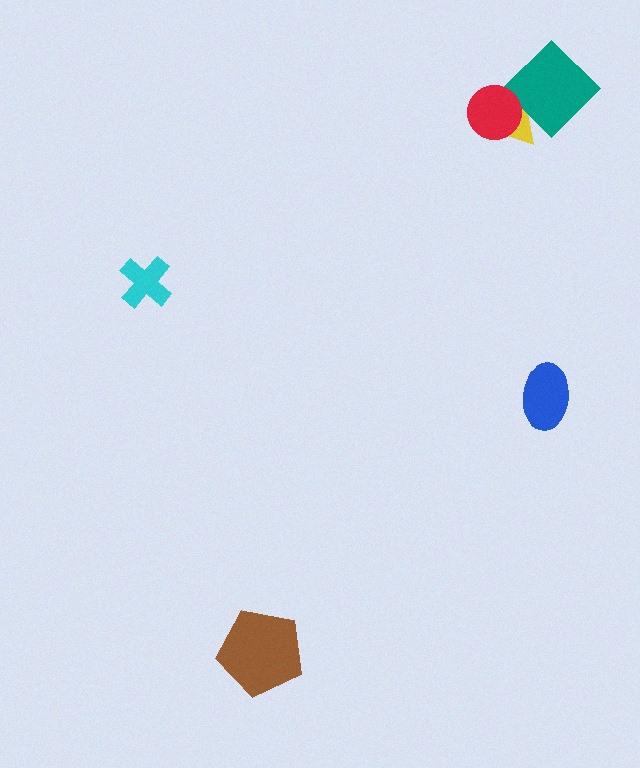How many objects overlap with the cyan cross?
0 objects overlap with the cyan cross.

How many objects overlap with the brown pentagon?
0 objects overlap with the brown pentagon.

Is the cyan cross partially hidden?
No, no other shape covers it.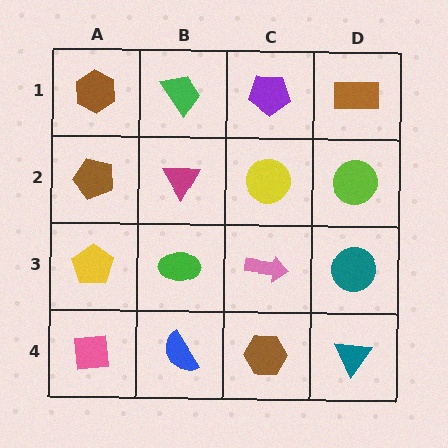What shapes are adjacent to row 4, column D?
A teal circle (row 3, column D), a brown hexagon (row 4, column C).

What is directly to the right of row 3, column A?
A green ellipse.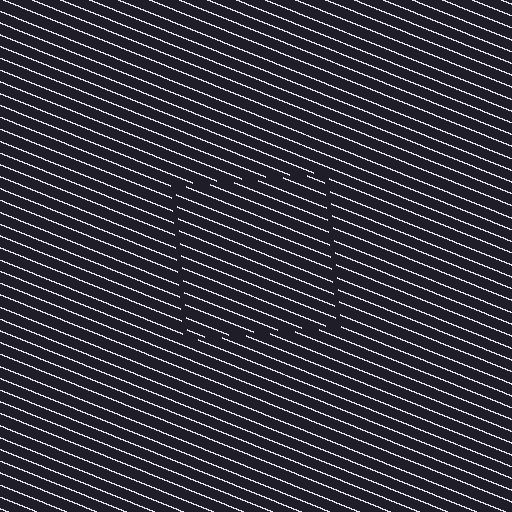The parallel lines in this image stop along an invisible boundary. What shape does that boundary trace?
An illusory square. The interior of the shape contains the same grating, shifted by half a period — the contour is defined by the phase discontinuity where line-ends from the inner and outer gratings abut.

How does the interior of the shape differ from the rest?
The interior of the shape contains the same grating, shifted by half a period — the contour is defined by the phase discontinuity where line-ends from the inner and outer gratings abut.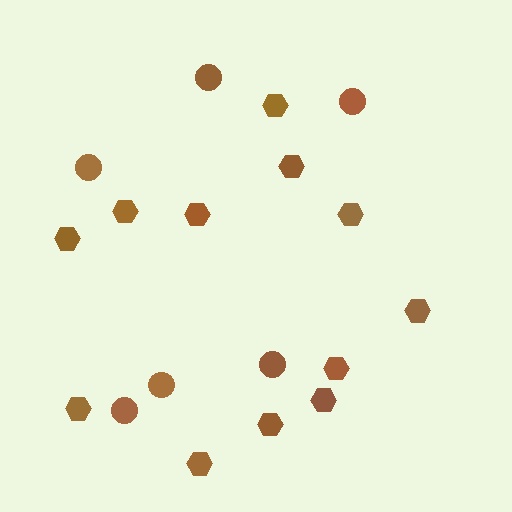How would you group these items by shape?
There are 2 groups: one group of hexagons (12) and one group of circles (6).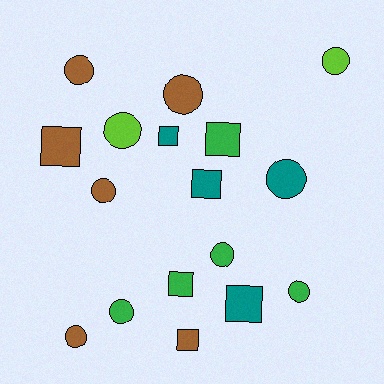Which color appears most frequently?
Brown, with 6 objects.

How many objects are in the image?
There are 17 objects.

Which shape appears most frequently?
Circle, with 10 objects.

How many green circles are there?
There are 3 green circles.